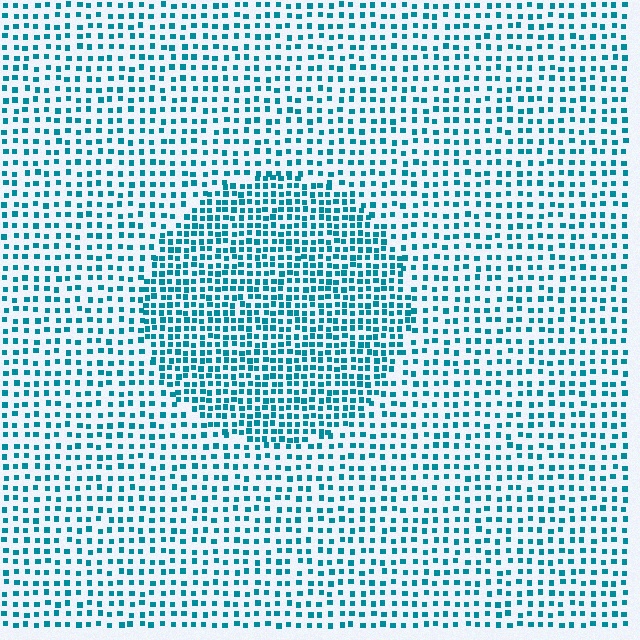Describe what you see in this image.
The image contains small teal elements arranged at two different densities. A circle-shaped region is visible where the elements are more densely packed than the surrounding area.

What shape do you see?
I see a circle.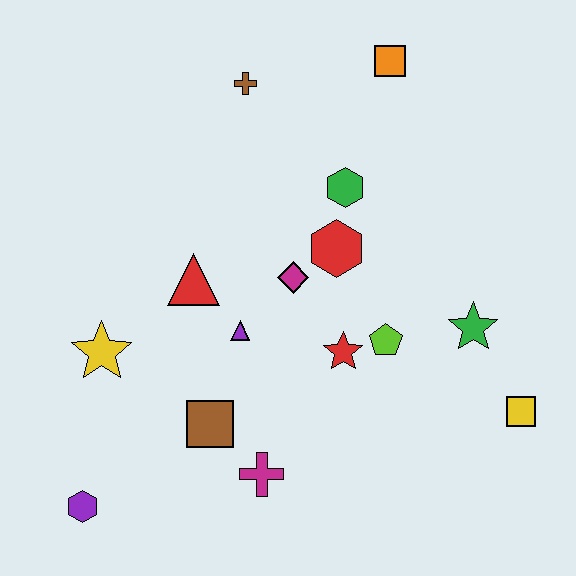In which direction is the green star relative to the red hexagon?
The green star is to the right of the red hexagon.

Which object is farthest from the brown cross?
The purple hexagon is farthest from the brown cross.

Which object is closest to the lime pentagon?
The red star is closest to the lime pentagon.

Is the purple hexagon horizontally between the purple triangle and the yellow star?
No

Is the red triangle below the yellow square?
No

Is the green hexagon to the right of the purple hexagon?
Yes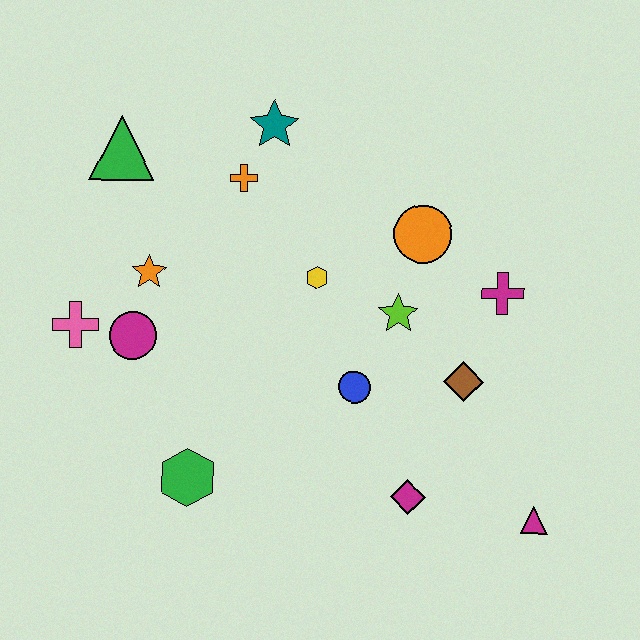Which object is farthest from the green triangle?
The magenta triangle is farthest from the green triangle.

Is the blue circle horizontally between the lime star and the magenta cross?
No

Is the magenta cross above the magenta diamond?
Yes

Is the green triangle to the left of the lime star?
Yes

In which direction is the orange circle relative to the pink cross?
The orange circle is to the right of the pink cross.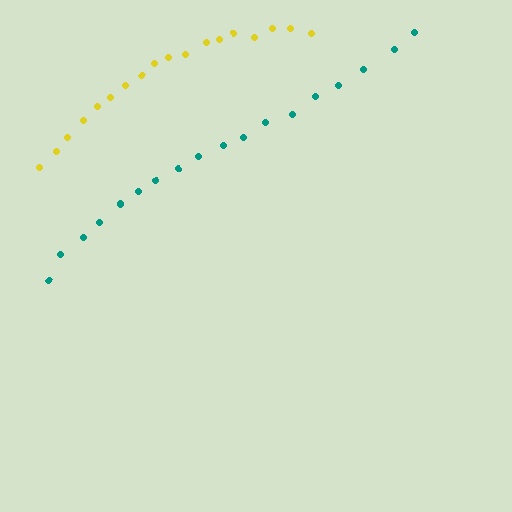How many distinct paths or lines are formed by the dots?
There are 2 distinct paths.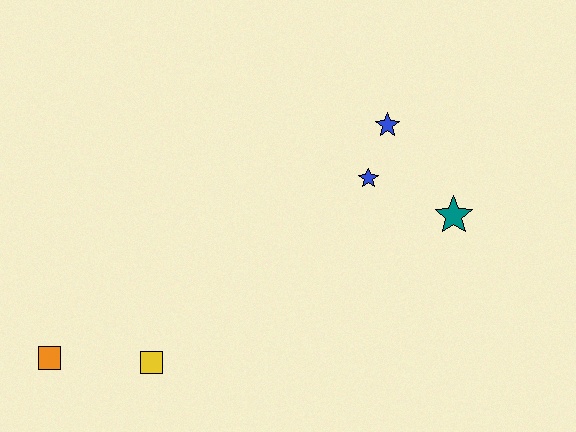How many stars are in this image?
There are 3 stars.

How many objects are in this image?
There are 5 objects.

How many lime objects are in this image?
There are no lime objects.